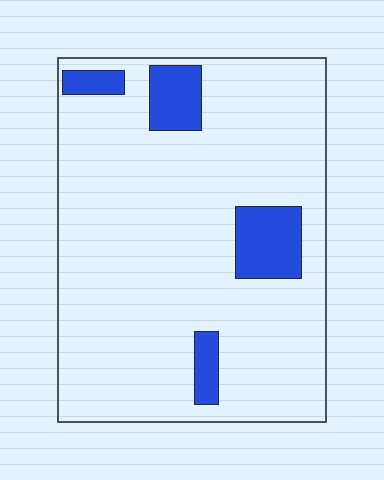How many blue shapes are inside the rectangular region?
4.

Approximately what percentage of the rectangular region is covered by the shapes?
Approximately 10%.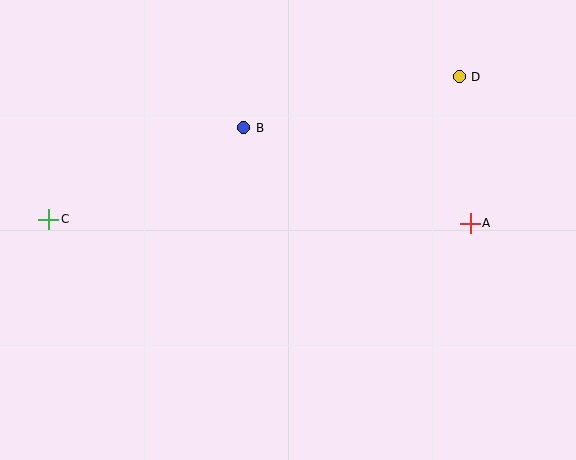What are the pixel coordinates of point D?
Point D is at (459, 77).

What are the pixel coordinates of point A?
Point A is at (470, 223).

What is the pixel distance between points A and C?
The distance between A and C is 422 pixels.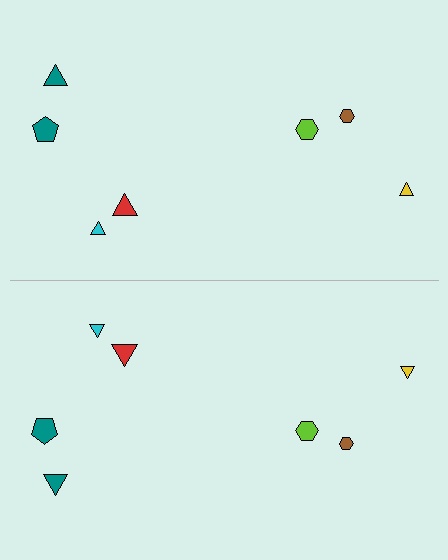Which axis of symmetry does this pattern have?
The pattern has a horizontal axis of symmetry running through the center of the image.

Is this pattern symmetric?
Yes, this pattern has bilateral (reflection) symmetry.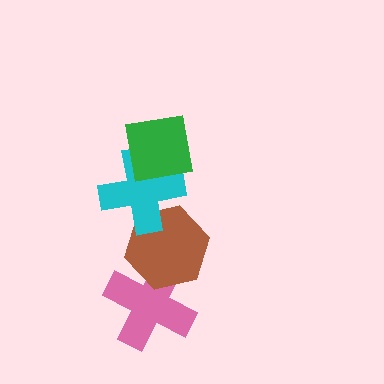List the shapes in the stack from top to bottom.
From top to bottom: the green square, the cyan cross, the brown hexagon, the pink cross.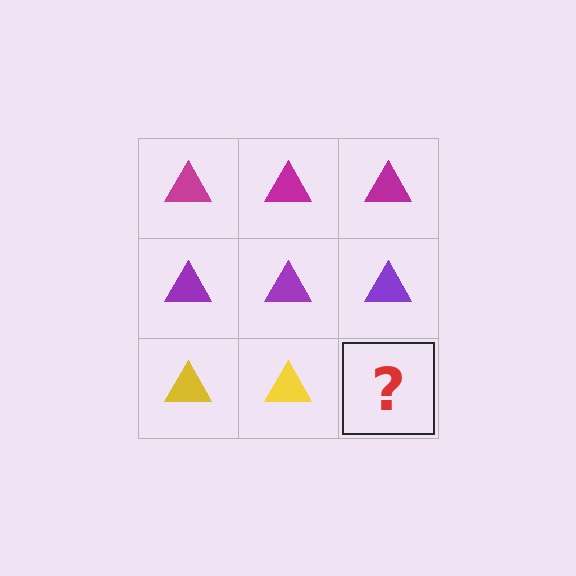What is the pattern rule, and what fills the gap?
The rule is that each row has a consistent color. The gap should be filled with a yellow triangle.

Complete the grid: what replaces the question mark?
The question mark should be replaced with a yellow triangle.